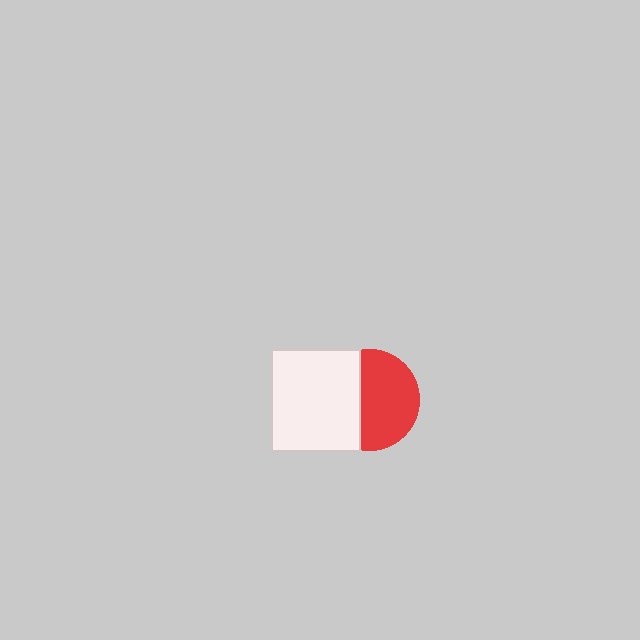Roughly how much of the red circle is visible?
About half of it is visible (roughly 60%).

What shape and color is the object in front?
The object in front is a white rectangle.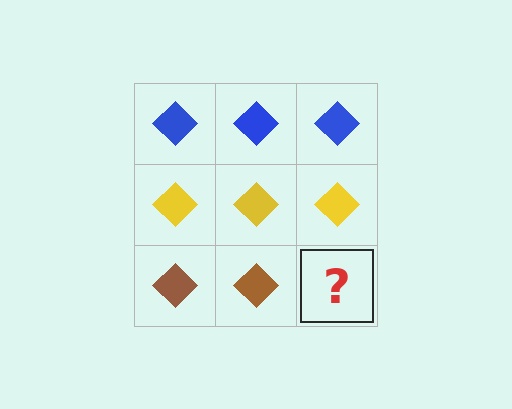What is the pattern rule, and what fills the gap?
The rule is that each row has a consistent color. The gap should be filled with a brown diamond.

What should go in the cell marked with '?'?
The missing cell should contain a brown diamond.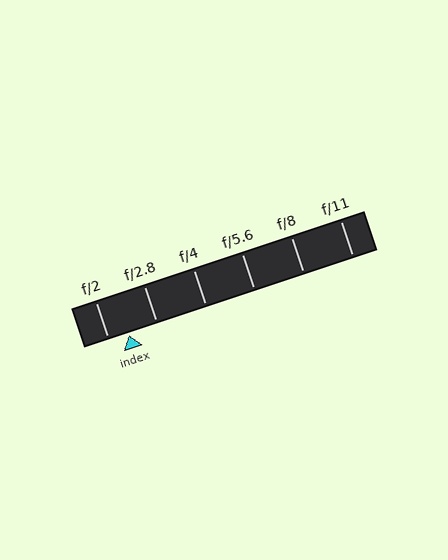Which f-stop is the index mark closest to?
The index mark is closest to f/2.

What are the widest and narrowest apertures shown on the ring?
The widest aperture shown is f/2 and the narrowest is f/11.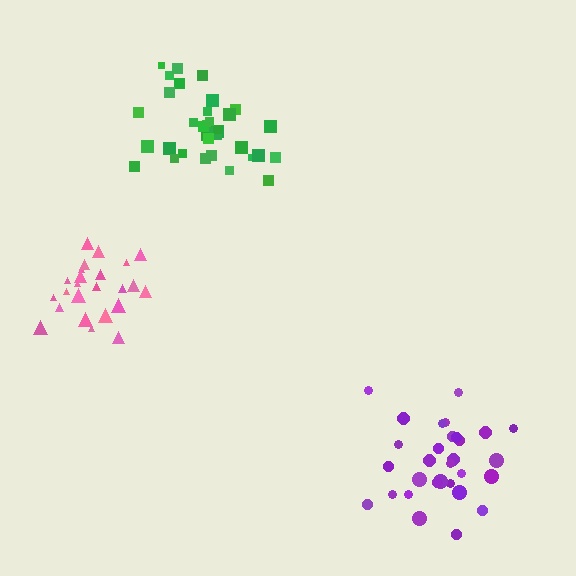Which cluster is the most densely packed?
Green.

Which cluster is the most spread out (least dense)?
Purple.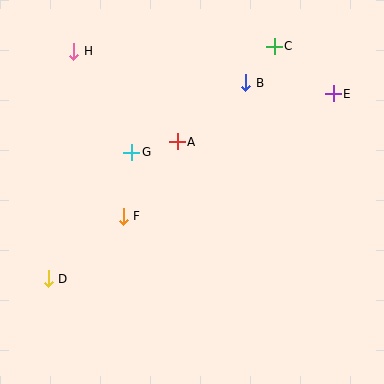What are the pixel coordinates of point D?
Point D is at (48, 279).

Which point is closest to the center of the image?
Point A at (177, 142) is closest to the center.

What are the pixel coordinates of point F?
Point F is at (123, 216).